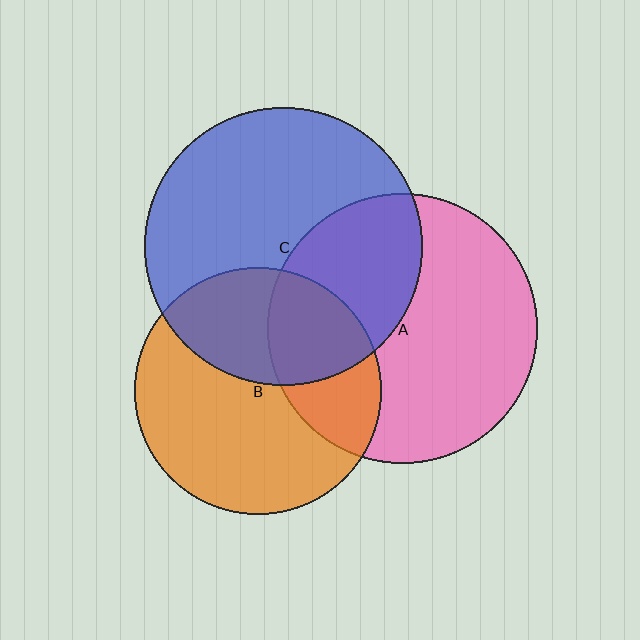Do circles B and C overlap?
Yes.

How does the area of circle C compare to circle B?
Approximately 1.3 times.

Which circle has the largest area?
Circle C (blue).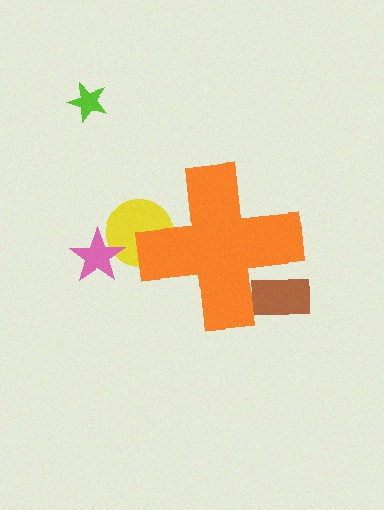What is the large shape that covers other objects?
An orange cross.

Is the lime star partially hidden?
No, the lime star is fully visible.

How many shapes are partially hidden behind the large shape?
2 shapes are partially hidden.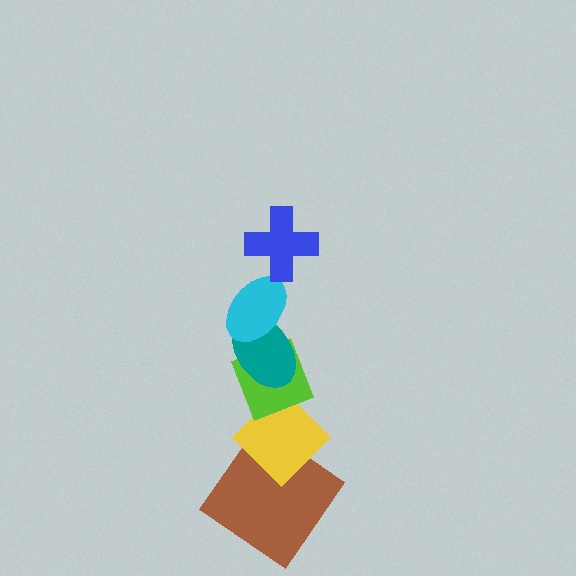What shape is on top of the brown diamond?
The yellow diamond is on top of the brown diamond.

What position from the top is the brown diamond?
The brown diamond is 6th from the top.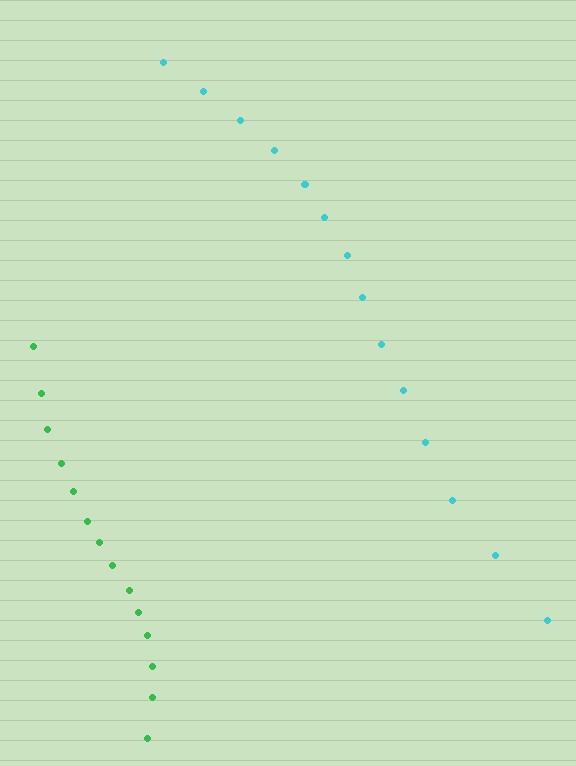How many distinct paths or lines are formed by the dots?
There are 2 distinct paths.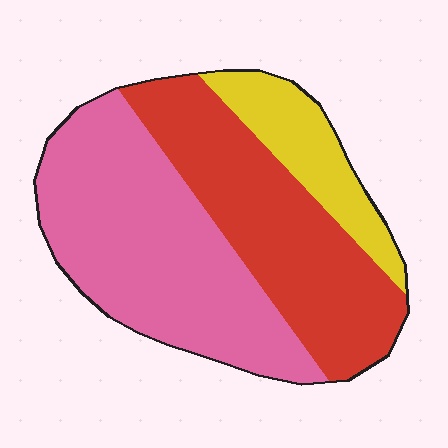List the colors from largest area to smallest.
From largest to smallest: pink, red, yellow.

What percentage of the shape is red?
Red covers about 40% of the shape.